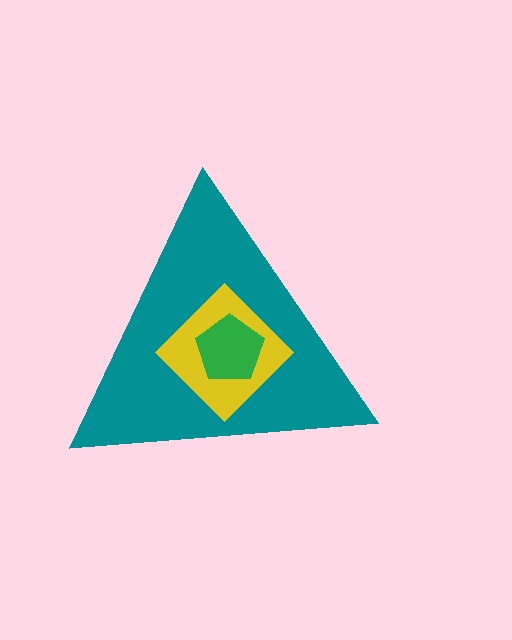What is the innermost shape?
The green pentagon.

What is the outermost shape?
The teal triangle.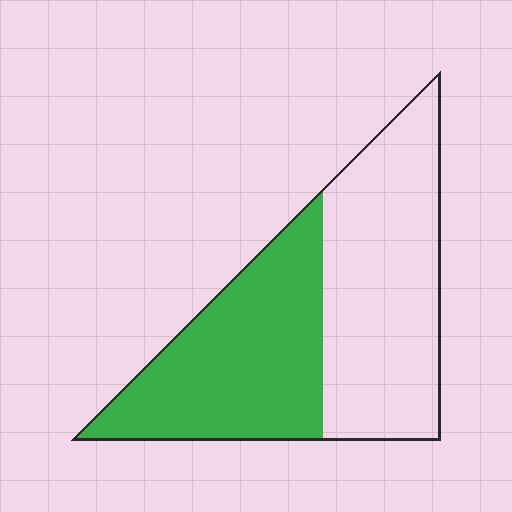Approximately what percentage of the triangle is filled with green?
Approximately 45%.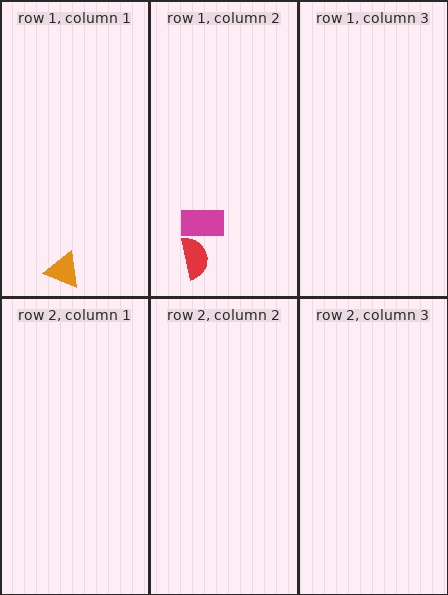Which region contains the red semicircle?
The row 1, column 2 region.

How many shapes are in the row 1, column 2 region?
2.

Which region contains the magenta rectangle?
The row 1, column 2 region.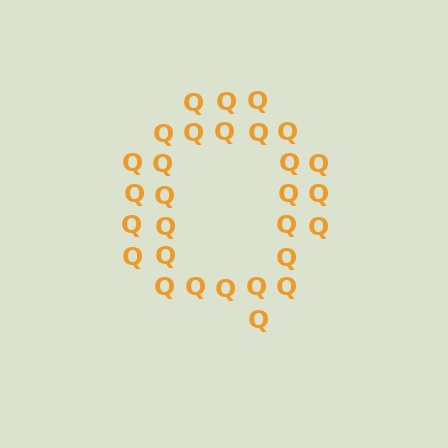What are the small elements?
The small elements are letter Q's.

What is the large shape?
The large shape is the letter Q.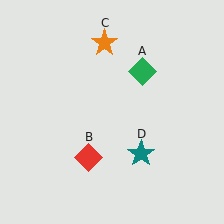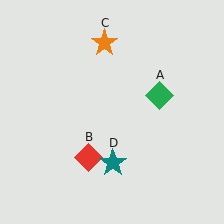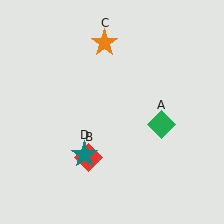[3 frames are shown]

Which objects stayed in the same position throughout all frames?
Red diamond (object B) and orange star (object C) remained stationary.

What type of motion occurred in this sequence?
The green diamond (object A), teal star (object D) rotated clockwise around the center of the scene.